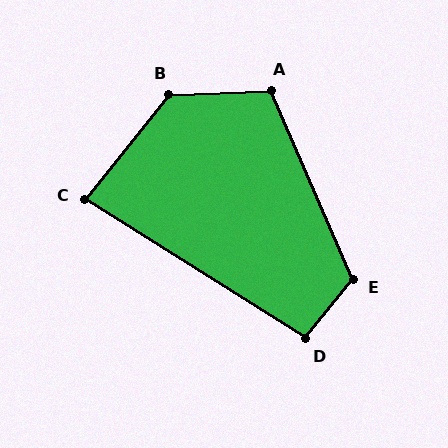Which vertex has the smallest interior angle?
C, at approximately 84 degrees.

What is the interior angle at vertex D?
Approximately 97 degrees (obtuse).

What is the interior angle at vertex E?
Approximately 118 degrees (obtuse).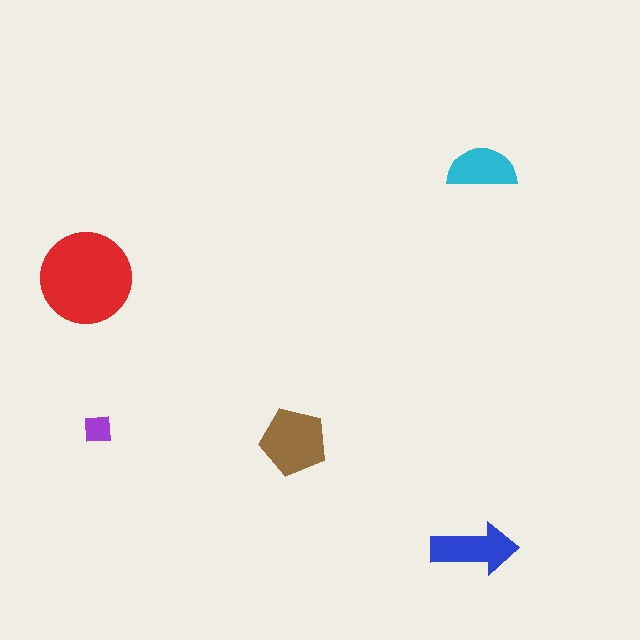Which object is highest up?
The cyan semicircle is topmost.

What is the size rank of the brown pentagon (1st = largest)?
2nd.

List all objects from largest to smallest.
The red circle, the brown pentagon, the blue arrow, the cyan semicircle, the purple square.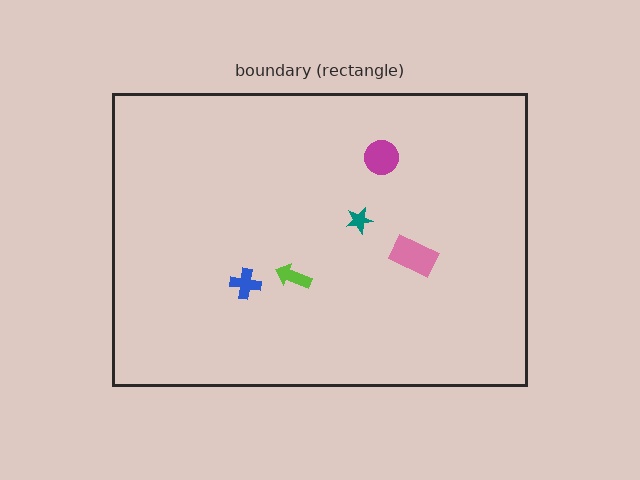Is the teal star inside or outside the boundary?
Inside.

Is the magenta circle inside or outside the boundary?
Inside.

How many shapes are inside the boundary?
5 inside, 0 outside.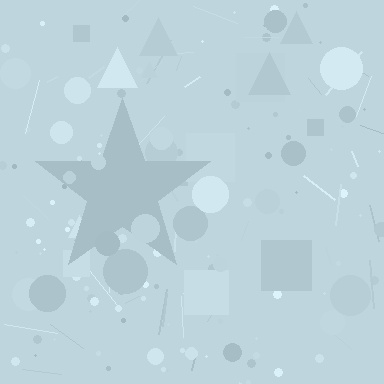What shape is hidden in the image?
A star is hidden in the image.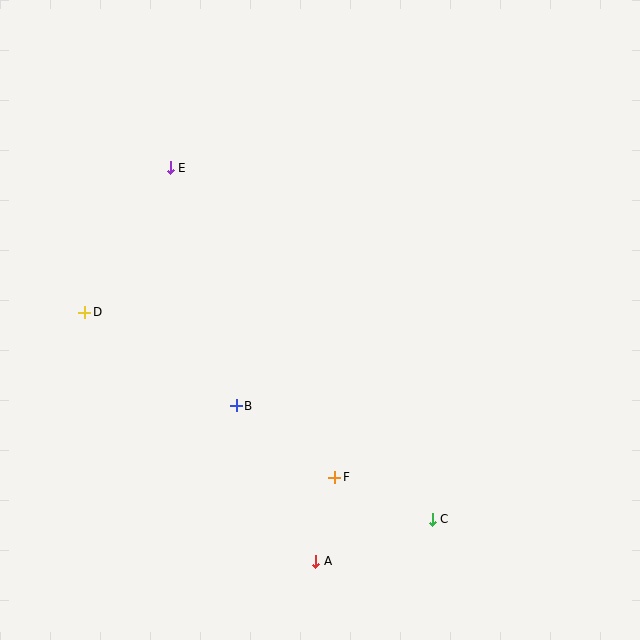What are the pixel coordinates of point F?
Point F is at (335, 477).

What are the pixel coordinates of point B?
Point B is at (236, 406).